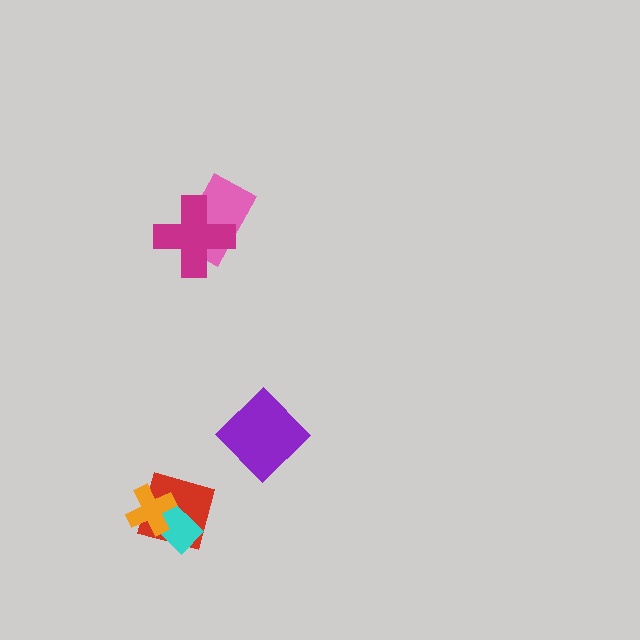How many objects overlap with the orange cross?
2 objects overlap with the orange cross.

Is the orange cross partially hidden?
No, no other shape covers it.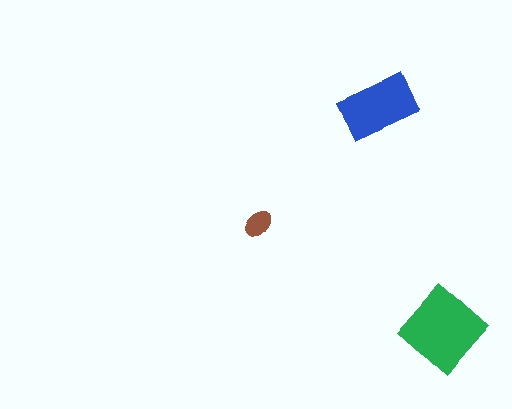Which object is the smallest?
The brown ellipse.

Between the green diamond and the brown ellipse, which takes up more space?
The green diamond.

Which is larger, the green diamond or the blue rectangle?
The green diamond.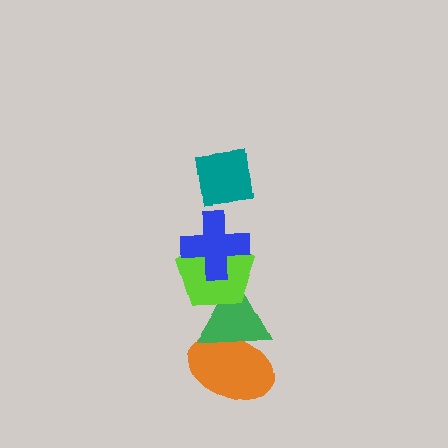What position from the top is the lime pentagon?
The lime pentagon is 3rd from the top.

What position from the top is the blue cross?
The blue cross is 2nd from the top.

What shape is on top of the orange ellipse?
The green triangle is on top of the orange ellipse.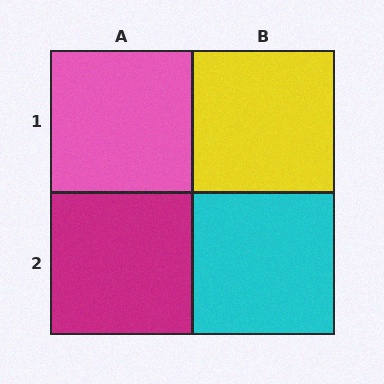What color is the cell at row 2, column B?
Cyan.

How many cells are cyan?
1 cell is cyan.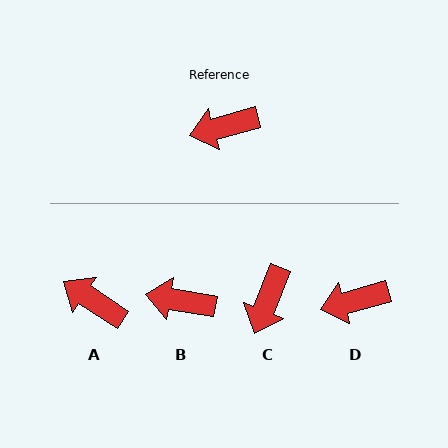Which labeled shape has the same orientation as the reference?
D.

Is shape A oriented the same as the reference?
No, it is off by about 49 degrees.